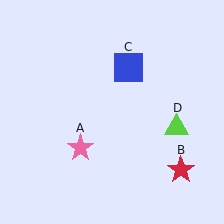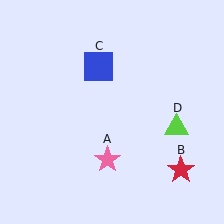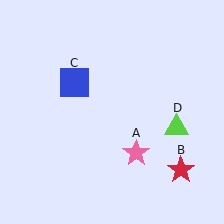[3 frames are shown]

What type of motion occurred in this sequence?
The pink star (object A), blue square (object C) rotated counterclockwise around the center of the scene.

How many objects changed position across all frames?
2 objects changed position: pink star (object A), blue square (object C).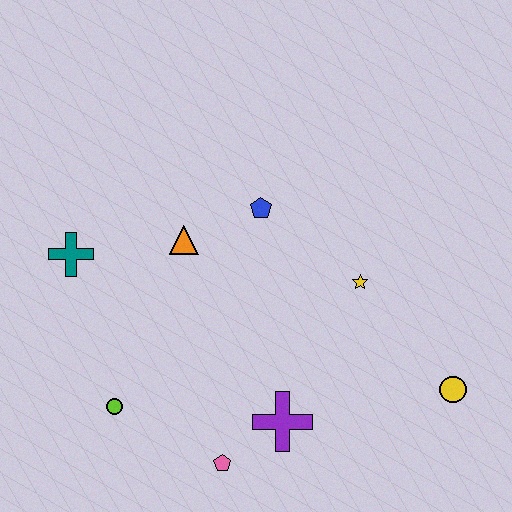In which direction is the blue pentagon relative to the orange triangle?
The blue pentagon is to the right of the orange triangle.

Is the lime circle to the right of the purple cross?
No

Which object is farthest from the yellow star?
The teal cross is farthest from the yellow star.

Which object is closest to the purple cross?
The pink pentagon is closest to the purple cross.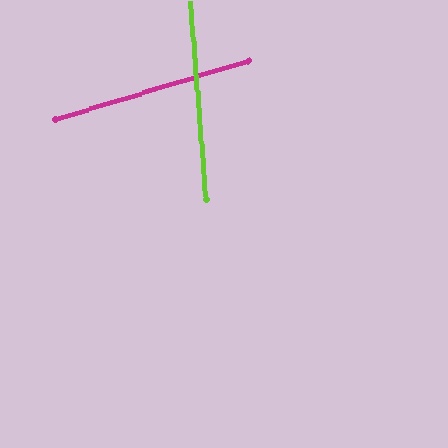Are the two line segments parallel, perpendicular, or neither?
Neither parallel nor perpendicular — they differ by about 78°.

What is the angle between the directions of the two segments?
Approximately 78 degrees.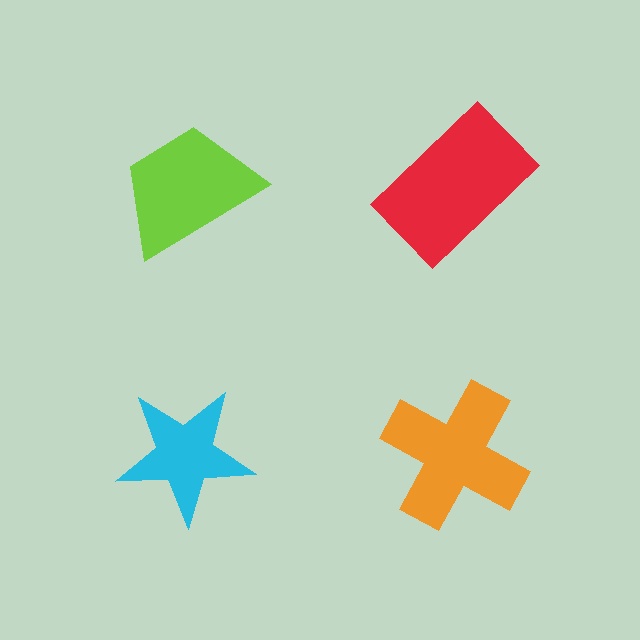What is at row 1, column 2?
A red rectangle.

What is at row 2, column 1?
A cyan star.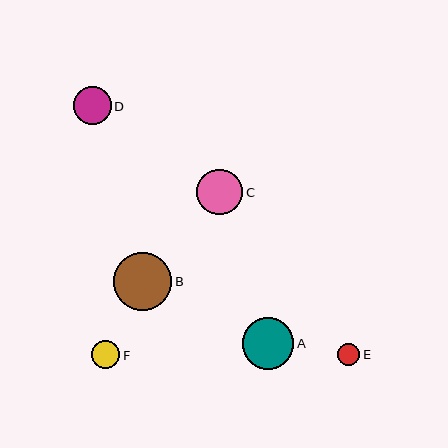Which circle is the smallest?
Circle E is the smallest with a size of approximately 22 pixels.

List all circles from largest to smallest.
From largest to smallest: B, A, C, D, F, E.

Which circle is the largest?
Circle B is the largest with a size of approximately 58 pixels.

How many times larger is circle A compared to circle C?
Circle A is approximately 1.1 times the size of circle C.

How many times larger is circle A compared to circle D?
Circle A is approximately 1.4 times the size of circle D.